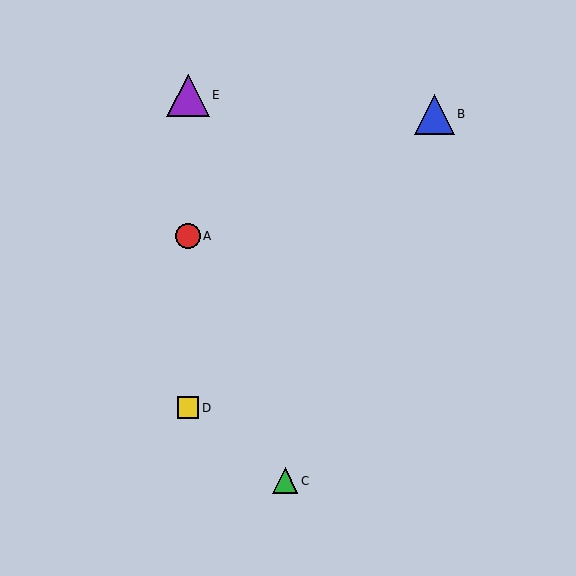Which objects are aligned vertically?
Objects A, D, E are aligned vertically.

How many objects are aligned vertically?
3 objects (A, D, E) are aligned vertically.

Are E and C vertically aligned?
No, E is at x≈188 and C is at x≈285.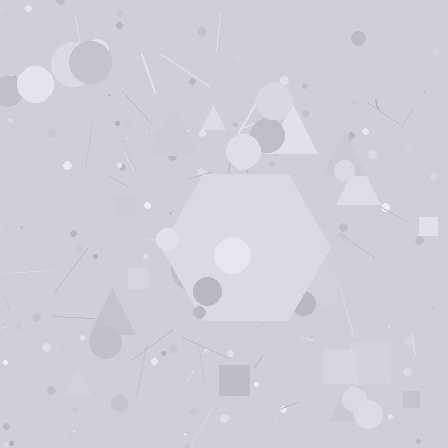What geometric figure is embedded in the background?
A hexagon is embedded in the background.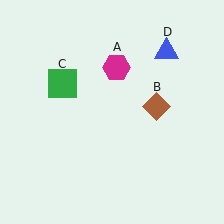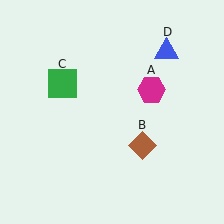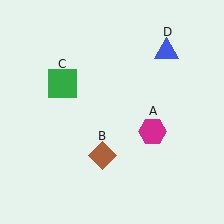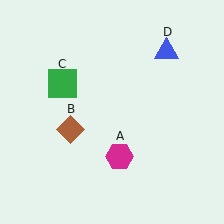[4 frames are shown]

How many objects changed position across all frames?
2 objects changed position: magenta hexagon (object A), brown diamond (object B).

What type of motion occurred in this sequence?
The magenta hexagon (object A), brown diamond (object B) rotated clockwise around the center of the scene.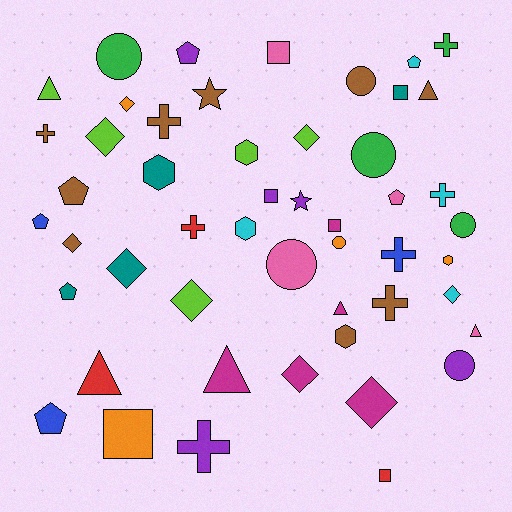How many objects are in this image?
There are 50 objects.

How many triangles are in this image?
There are 6 triangles.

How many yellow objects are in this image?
There are no yellow objects.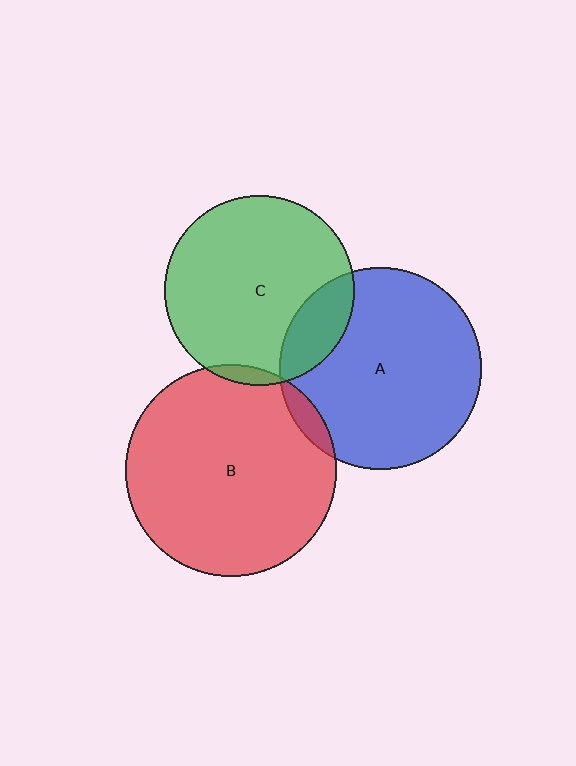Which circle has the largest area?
Circle B (red).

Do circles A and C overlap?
Yes.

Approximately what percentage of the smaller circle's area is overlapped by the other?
Approximately 15%.